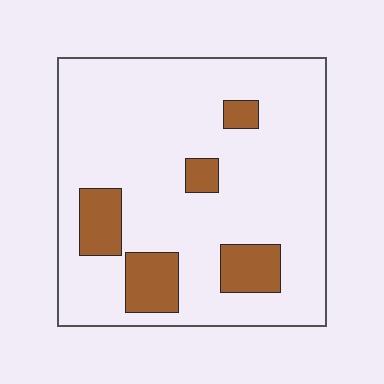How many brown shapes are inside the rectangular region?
5.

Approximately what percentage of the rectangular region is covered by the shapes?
Approximately 15%.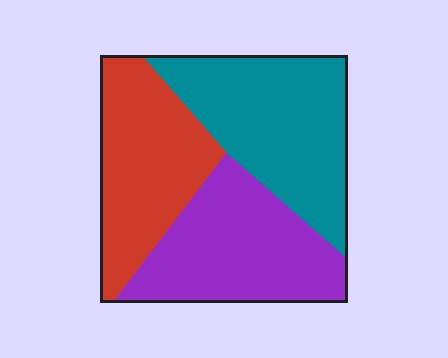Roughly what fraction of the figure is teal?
Teal covers roughly 35% of the figure.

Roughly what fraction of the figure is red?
Red takes up between a sixth and a third of the figure.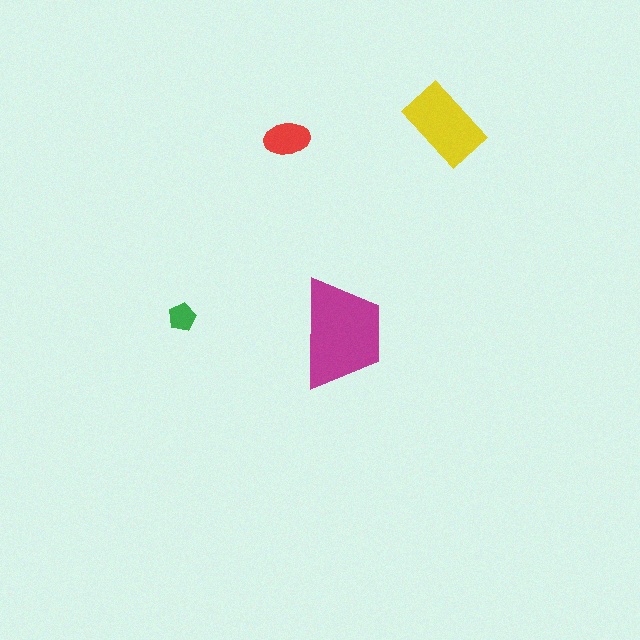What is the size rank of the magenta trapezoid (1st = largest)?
1st.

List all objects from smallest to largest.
The green pentagon, the red ellipse, the yellow rectangle, the magenta trapezoid.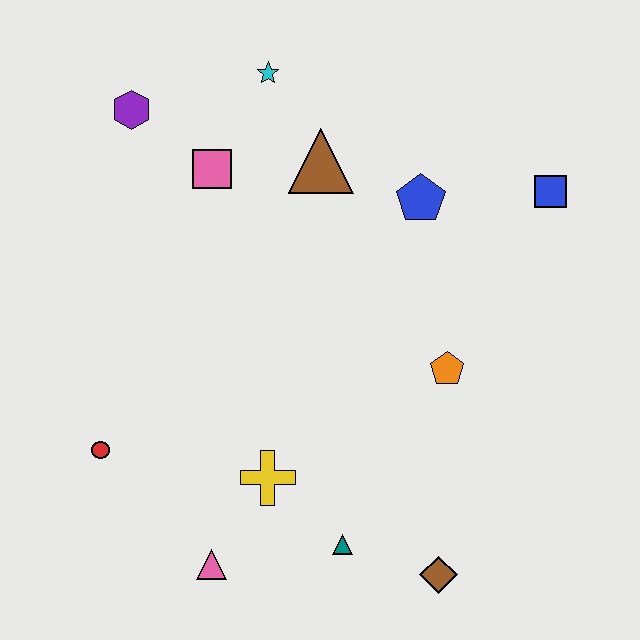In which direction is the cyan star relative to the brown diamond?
The cyan star is above the brown diamond.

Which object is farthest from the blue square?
The red circle is farthest from the blue square.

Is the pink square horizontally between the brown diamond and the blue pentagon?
No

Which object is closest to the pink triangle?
The yellow cross is closest to the pink triangle.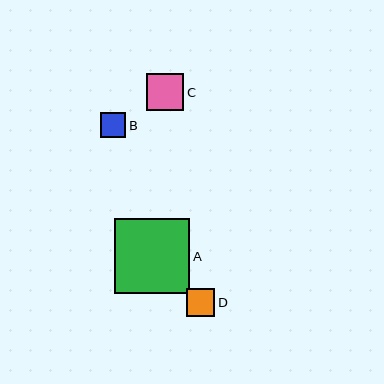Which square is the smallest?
Square B is the smallest with a size of approximately 25 pixels.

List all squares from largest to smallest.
From largest to smallest: A, C, D, B.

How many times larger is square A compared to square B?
Square A is approximately 3.0 times the size of square B.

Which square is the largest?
Square A is the largest with a size of approximately 76 pixels.